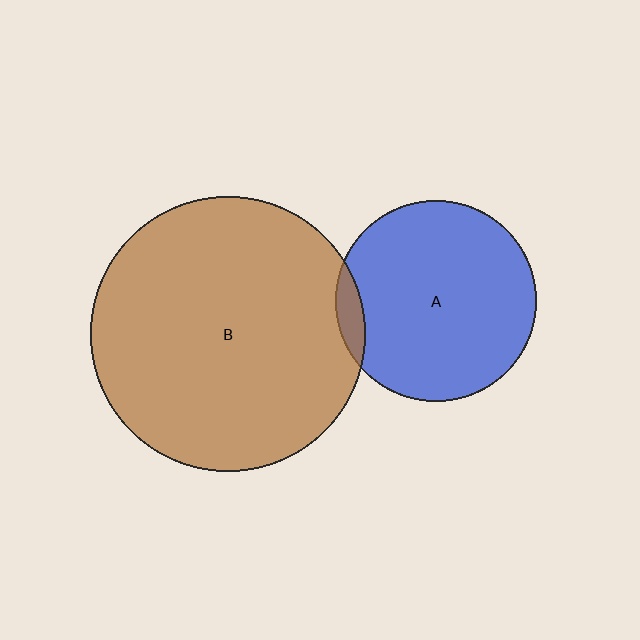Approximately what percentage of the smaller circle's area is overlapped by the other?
Approximately 5%.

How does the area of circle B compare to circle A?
Approximately 1.9 times.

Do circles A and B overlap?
Yes.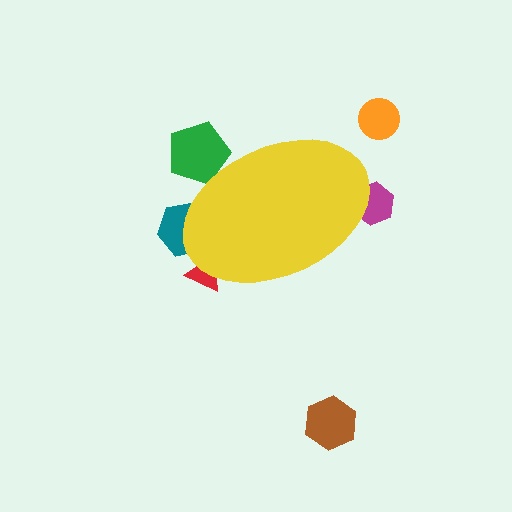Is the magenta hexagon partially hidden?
Yes, the magenta hexagon is partially hidden behind the yellow ellipse.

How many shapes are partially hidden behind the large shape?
4 shapes are partially hidden.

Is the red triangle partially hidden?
Yes, the red triangle is partially hidden behind the yellow ellipse.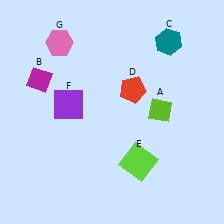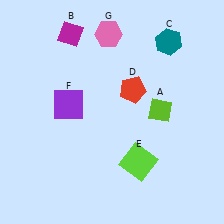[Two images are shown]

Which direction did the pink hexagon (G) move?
The pink hexagon (G) moved right.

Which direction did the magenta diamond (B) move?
The magenta diamond (B) moved up.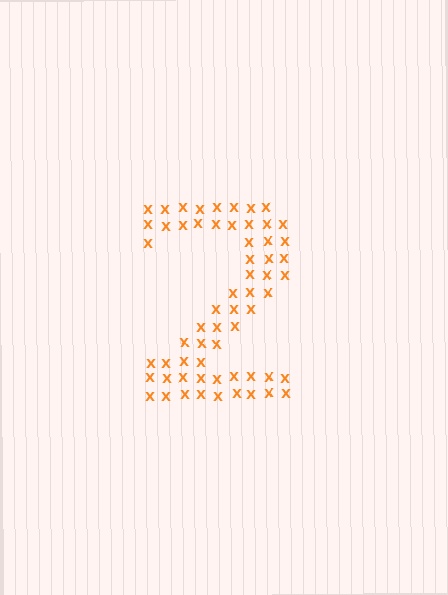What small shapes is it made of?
It is made of small letter X's.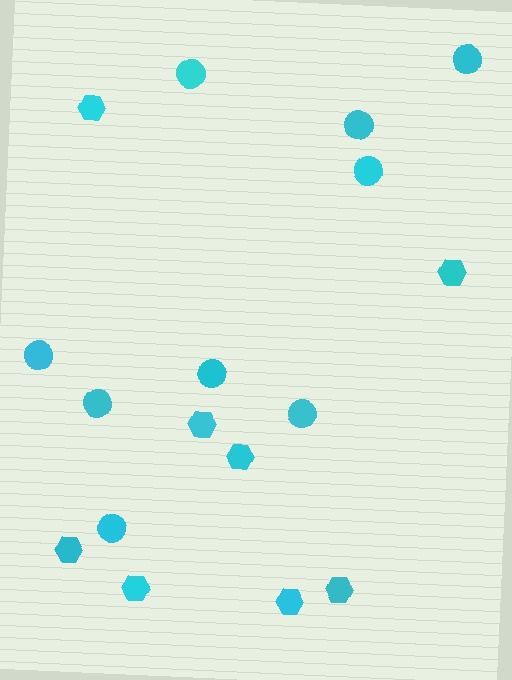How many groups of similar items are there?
There are 2 groups: one group of hexagons (8) and one group of circles (9).